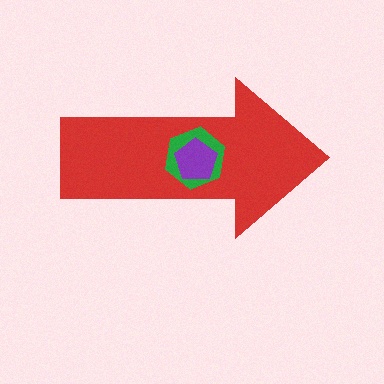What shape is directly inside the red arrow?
The green hexagon.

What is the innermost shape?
The purple pentagon.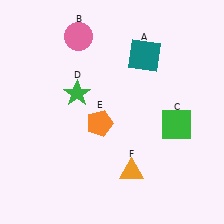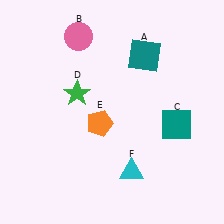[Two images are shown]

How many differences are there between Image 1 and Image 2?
There are 2 differences between the two images.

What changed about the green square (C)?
In Image 1, C is green. In Image 2, it changed to teal.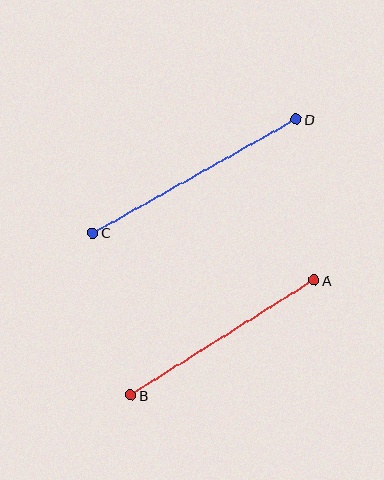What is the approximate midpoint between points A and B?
The midpoint is at approximately (223, 338) pixels.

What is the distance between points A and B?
The distance is approximately 216 pixels.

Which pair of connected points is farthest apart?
Points C and D are farthest apart.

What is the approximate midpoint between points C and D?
The midpoint is at approximately (195, 176) pixels.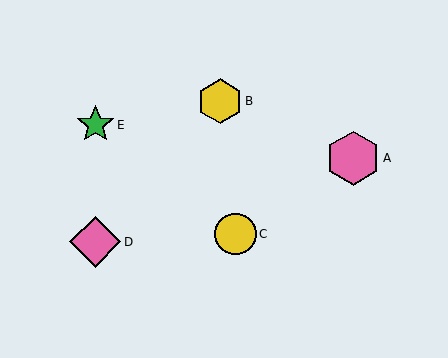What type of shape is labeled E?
Shape E is a green star.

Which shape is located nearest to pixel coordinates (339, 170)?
The pink hexagon (labeled A) at (353, 158) is nearest to that location.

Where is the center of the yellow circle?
The center of the yellow circle is at (235, 234).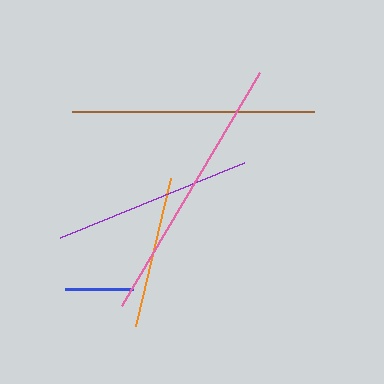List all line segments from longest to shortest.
From longest to shortest: pink, brown, purple, orange, blue.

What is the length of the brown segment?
The brown segment is approximately 243 pixels long.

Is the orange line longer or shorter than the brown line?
The brown line is longer than the orange line.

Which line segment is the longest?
The pink line is the longest at approximately 271 pixels.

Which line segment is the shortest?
The blue line is the shortest at approximately 67 pixels.